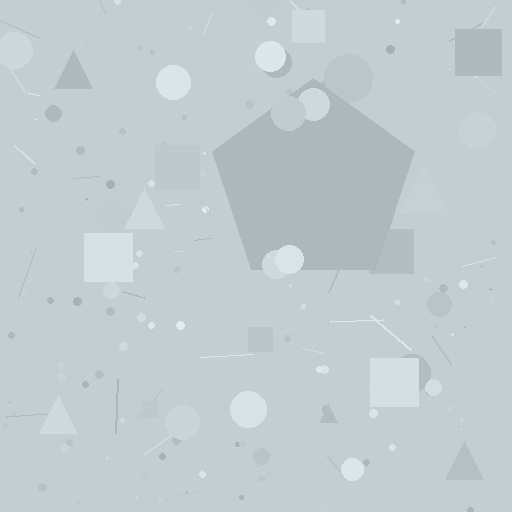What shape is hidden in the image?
A pentagon is hidden in the image.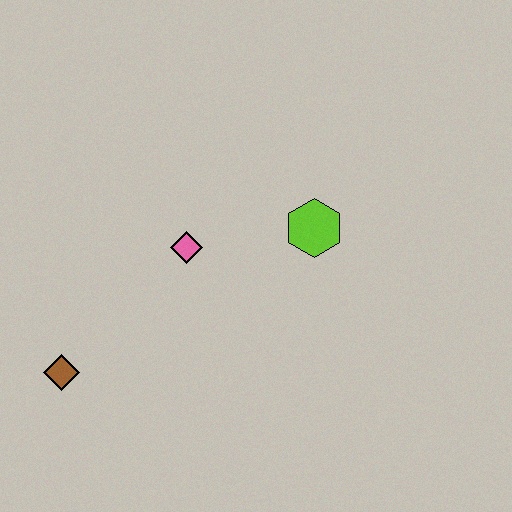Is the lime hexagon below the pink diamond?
No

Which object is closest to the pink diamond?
The lime hexagon is closest to the pink diamond.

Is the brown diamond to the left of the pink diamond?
Yes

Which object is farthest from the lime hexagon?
The brown diamond is farthest from the lime hexagon.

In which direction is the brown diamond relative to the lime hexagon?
The brown diamond is to the left of the lime hexagon.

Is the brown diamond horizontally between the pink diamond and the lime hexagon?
No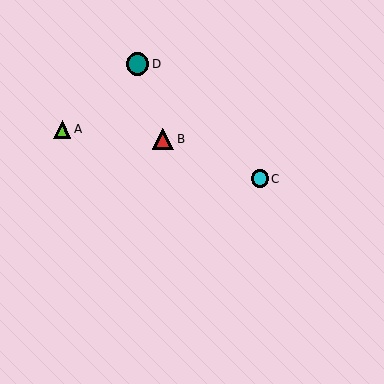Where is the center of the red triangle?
The center of the red triangle is at (163, 139).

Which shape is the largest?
The teal circle (labeled D) is the largest.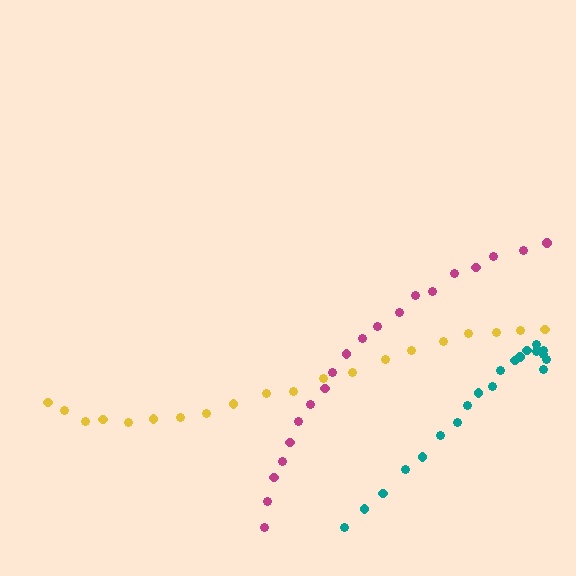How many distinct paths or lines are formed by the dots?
There are 3 distinct paths.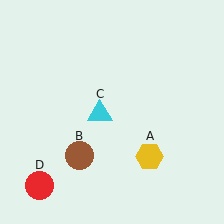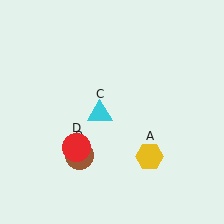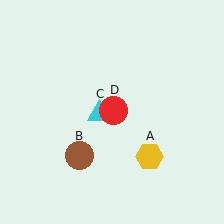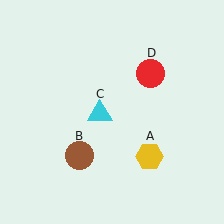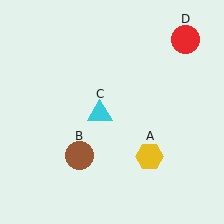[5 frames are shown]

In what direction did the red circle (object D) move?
The red circle (object D) moved up and to the right.